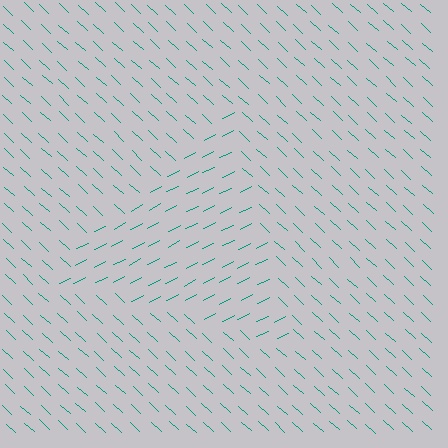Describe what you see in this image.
The image is filled with small teal line segments. A triangle region in the image has lines oriented differently from the surrounding lines, creating a visible texture boundary.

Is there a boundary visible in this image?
Yes, there is a texture boundary formed by a change in line orientation.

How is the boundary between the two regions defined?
The boundary is defined purely by a change in line orientation (approximately 69 degrees difference). All lines are the same color and thickness.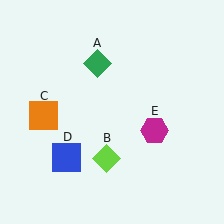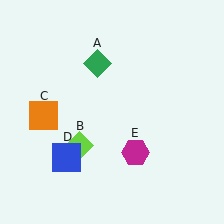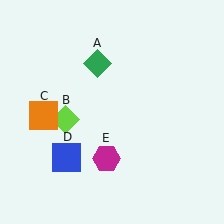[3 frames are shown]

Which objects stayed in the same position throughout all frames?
Green diamond (object A) and orange square (object C) and blue square (object D) remained stationary.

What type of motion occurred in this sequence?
The lime diamond (object B), magenta hexagon (object E) rotated clockwise around the center of the scene.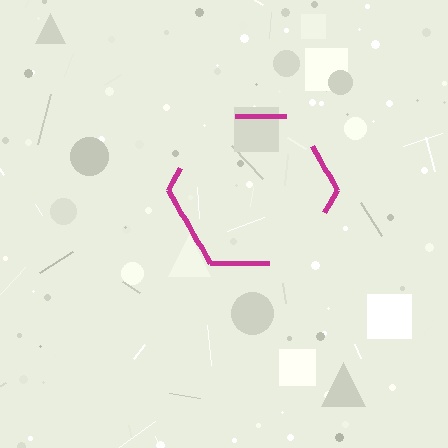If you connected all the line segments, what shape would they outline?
They would outline a hexagon.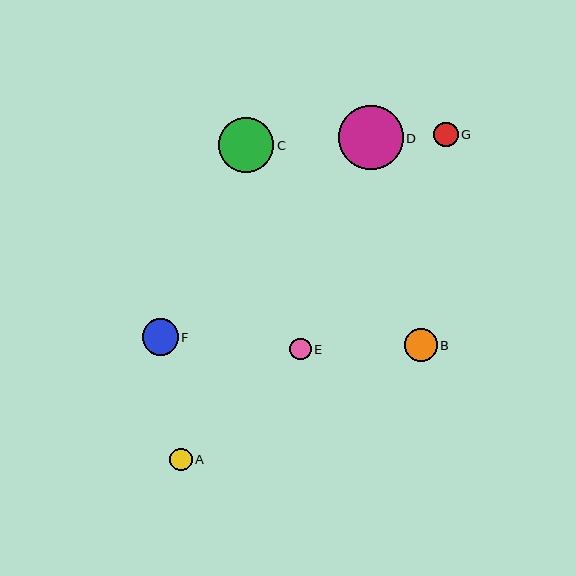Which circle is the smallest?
Circle E is the smallest with a size of approximately 21 pixels.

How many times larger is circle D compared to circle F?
Circle D is approximately 1.8 times the size of circle F.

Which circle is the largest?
Circle D is the largest with a size of approximately 64 pixels.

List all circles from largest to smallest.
From largest to smallest: D, C, F, B, G, A, E.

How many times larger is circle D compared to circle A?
Circle D is approximately 2.9 times the size of circle A.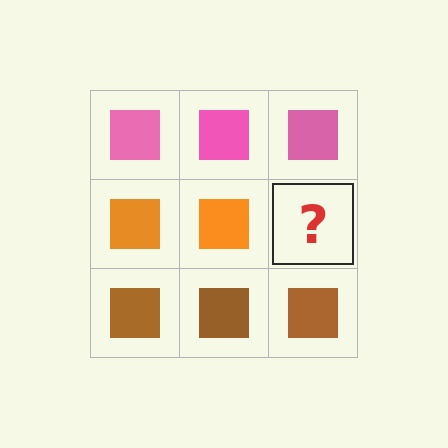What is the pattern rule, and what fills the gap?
The rule is that each row has a consistent color. The gap should be filled with an orange square.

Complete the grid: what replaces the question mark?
The question mark should be replaced with an orange square.